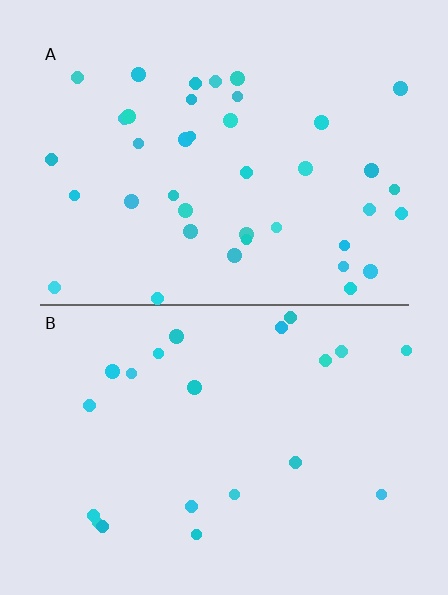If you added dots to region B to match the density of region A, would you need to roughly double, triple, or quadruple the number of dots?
Approximately double.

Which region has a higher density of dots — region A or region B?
A (the top).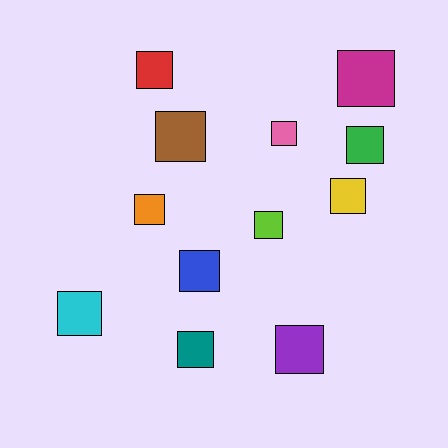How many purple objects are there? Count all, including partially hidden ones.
There is 1 purple object.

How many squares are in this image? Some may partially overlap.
There are 12 squares.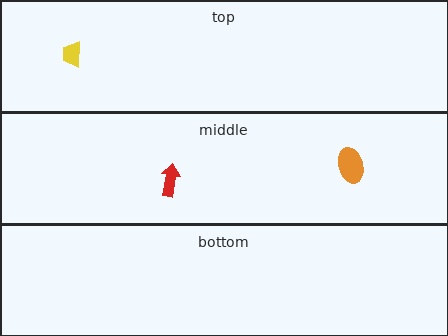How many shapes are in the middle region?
2.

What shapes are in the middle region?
The orange ellipse, the red arrow.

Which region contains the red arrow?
The middle region.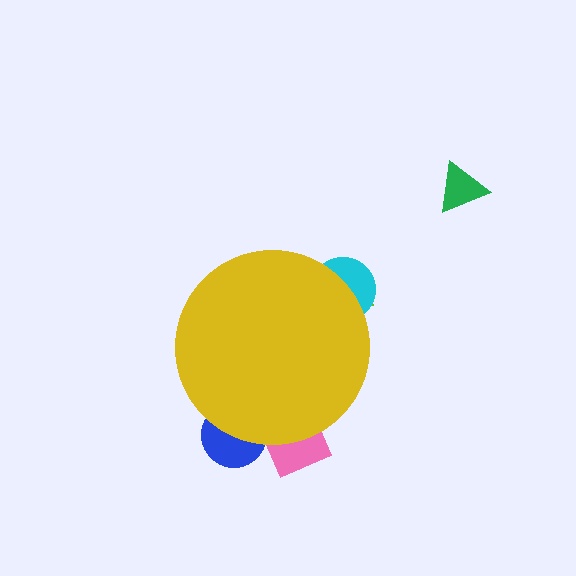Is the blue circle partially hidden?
Yes, the blue circle is partially hidden behind the yellow circle.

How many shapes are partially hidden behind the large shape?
4 shapes are partially hidden.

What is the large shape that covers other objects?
A yellow circle.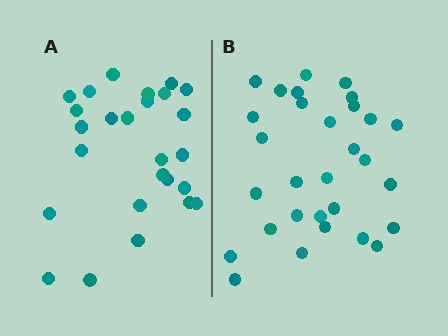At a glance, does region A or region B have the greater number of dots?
Region B (the right region) has more dots.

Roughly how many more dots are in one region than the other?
Region B has about 4 more dots than region A.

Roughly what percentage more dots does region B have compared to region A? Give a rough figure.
About 15% more.